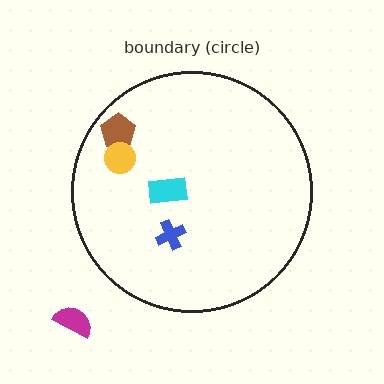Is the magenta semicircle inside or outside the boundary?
Outside.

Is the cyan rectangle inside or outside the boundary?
Inside.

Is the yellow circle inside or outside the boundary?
Inside.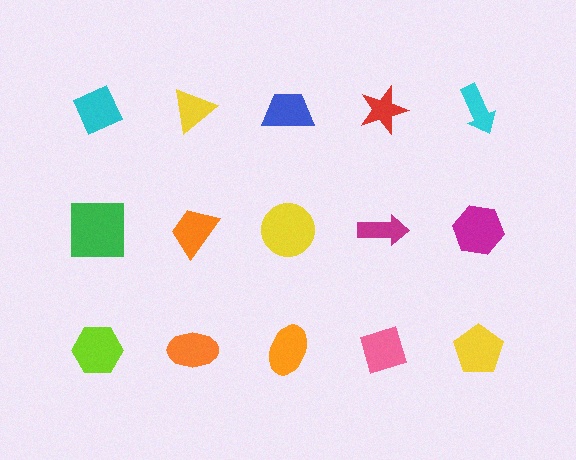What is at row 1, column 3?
A blue trapezoid.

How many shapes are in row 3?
5 shapes.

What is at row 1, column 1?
A cyan diamond.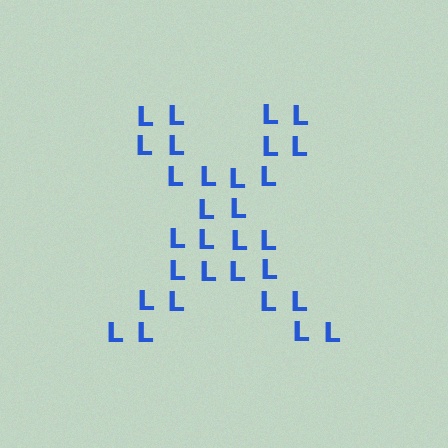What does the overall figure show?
The overall figure shows the letter X.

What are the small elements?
The small elements are letter L's.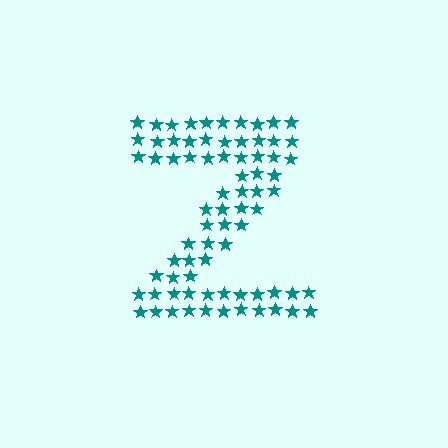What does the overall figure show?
The overall figure shows the letter Z.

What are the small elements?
The small elements are stars.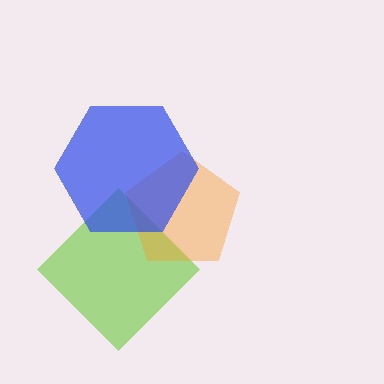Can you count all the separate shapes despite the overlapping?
Yes, there are 3 separate shapes.